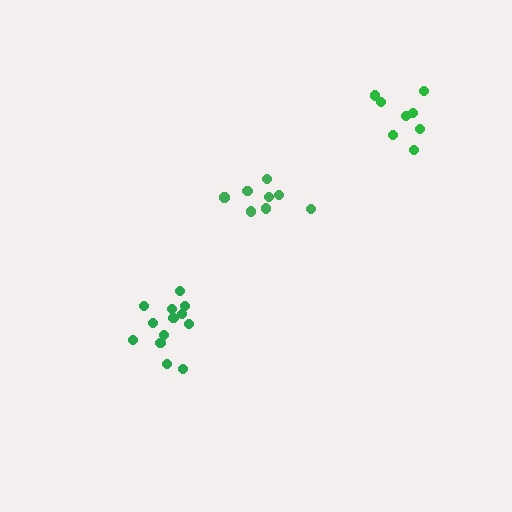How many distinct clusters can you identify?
There are 3 distinct clusters.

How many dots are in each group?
Group 1: 13 dots, Group 2: 8 dots, Group 3: 8 dots (29 total).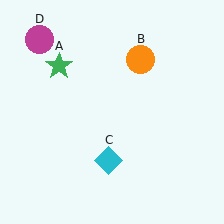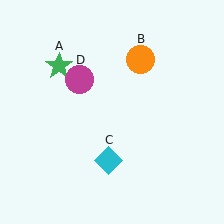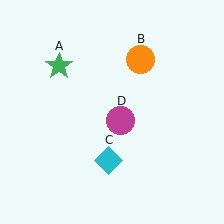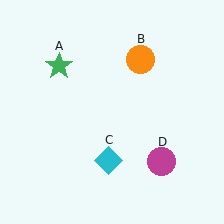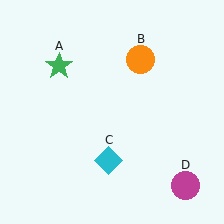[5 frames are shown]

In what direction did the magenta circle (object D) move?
The magenta circle (object D) moved down and to the right.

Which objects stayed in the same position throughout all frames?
Green star (object A) and orange circle (object B) and cyan diamond (object C) remained stationary.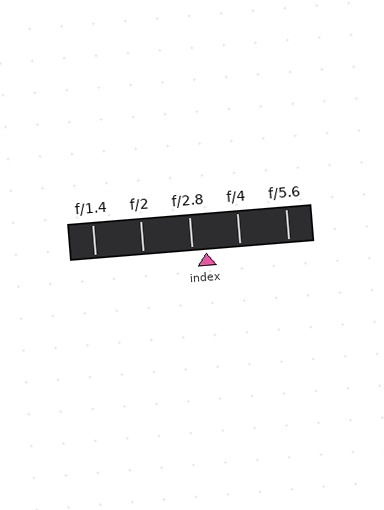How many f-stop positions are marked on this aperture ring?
There are 5 f-stop positions marked.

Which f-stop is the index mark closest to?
The index mark is closest to f/2.8.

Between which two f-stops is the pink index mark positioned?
The index mark is between f/2.8 and f/4.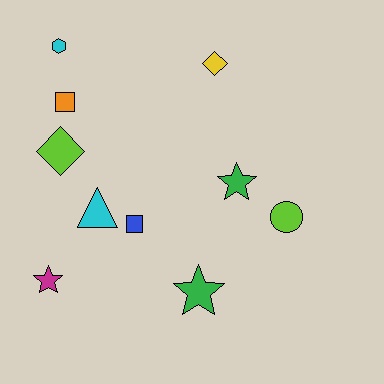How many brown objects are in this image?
There are no brown objects.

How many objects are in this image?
There are 10 objects.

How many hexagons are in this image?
There is 1 hexagon.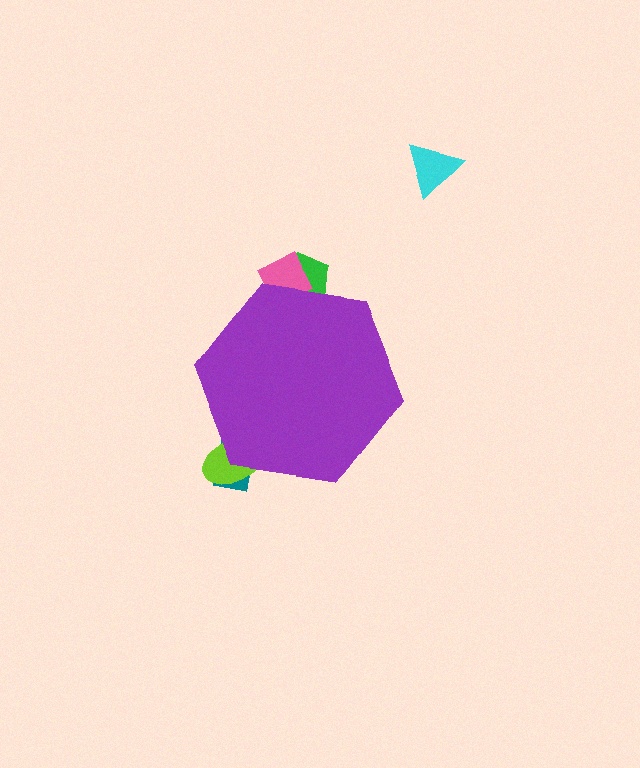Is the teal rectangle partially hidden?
Yes, the teal rectangle is partially hidden behind the purple hexagon.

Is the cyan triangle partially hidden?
No, the cyan triangle is fully visible.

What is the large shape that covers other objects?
A purple hexagon.